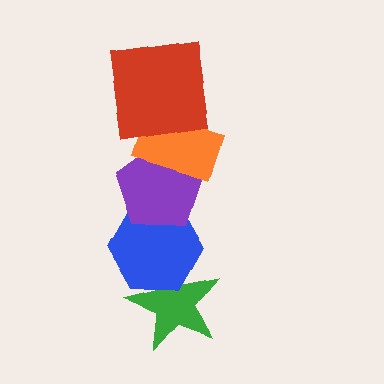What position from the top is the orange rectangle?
The orange rectangle is 2nd from the top.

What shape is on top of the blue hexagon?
The purple pentagon is on top of the blue hexagon.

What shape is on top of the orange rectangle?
The red square is on top of the orange rectangle.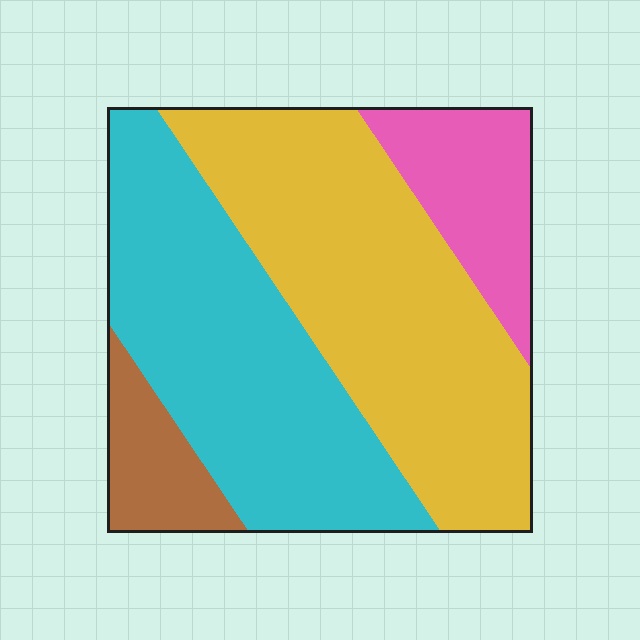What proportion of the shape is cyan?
Cyan takes up between a third and a half of the shape.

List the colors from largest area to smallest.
From largest to smallest: yellow, cyan, pink, brown.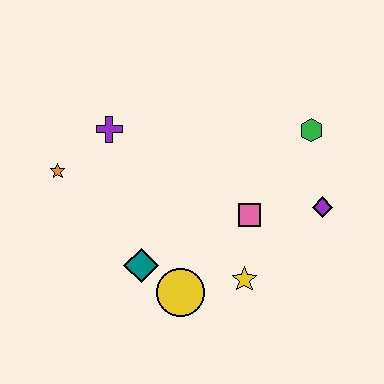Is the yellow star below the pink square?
Yes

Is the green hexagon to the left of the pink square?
No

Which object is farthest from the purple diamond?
The orange star is farthest from the purple diamond.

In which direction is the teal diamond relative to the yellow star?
The teal diamond is to the left of the yellow star.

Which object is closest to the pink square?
The yellow star is closest to the pink square.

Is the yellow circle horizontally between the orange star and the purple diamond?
Yes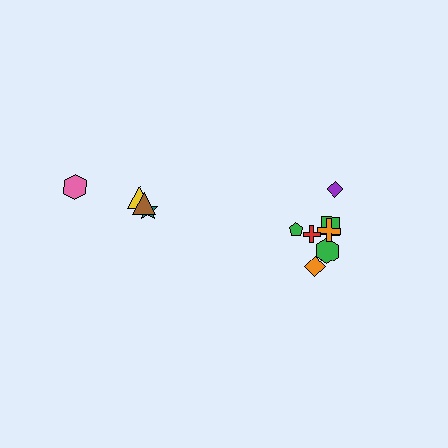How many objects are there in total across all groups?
There are 11 objects.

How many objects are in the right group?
There are 7 objects.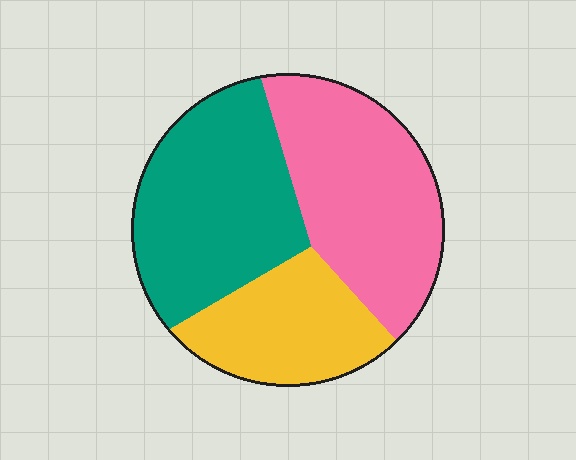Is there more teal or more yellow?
Teal.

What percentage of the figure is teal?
Teal covers about 40% of the figure.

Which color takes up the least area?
Yellow, at roughly 25%.